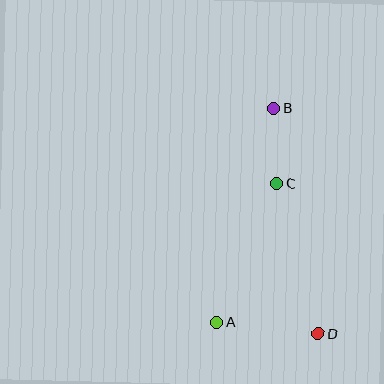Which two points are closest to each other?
Points B and C are closest to each other.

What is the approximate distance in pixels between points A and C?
The distance between A and C is approximately 151 pixels.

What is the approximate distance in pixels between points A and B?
The distance between A and B is approximately 221 pixels.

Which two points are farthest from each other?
Points B and D are farthest from each other.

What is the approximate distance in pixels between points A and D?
The distance between A and D is approximately 102 pixels.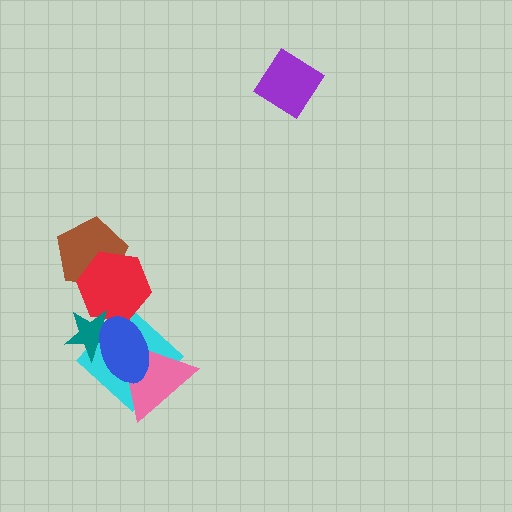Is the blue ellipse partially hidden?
No, no other shape covers it.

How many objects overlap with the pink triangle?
2 objects overlap with the pink triangle.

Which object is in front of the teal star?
The blue ellipse is in front of the teal star.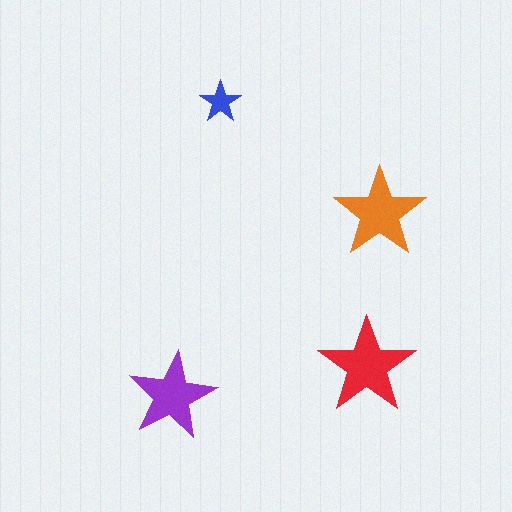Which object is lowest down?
The purple star is bottommost.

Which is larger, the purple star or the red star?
The red one.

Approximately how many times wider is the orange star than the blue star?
About 2 times wider.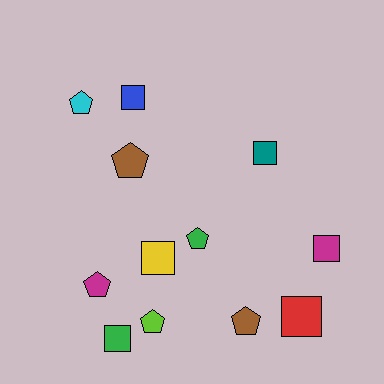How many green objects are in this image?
There are 2 green objects.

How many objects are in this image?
There are 12 objects.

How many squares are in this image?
There are 6 squares.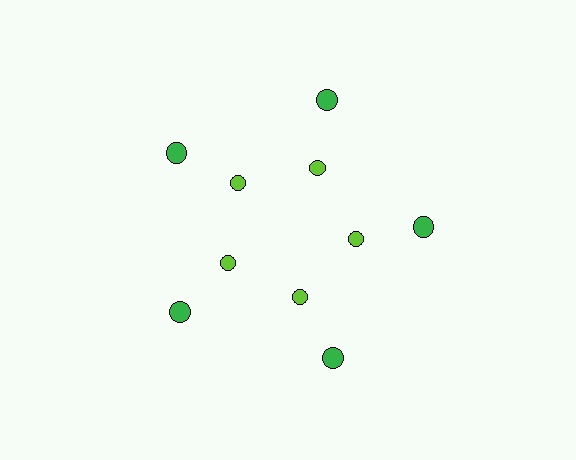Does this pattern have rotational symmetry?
Yes, this pattern has 5-fold rotational symmetry. It looks the same after rotating 72 degrees around the center.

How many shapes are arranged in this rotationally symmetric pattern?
There are 10 shapes, arranged in 5 groups of 2.